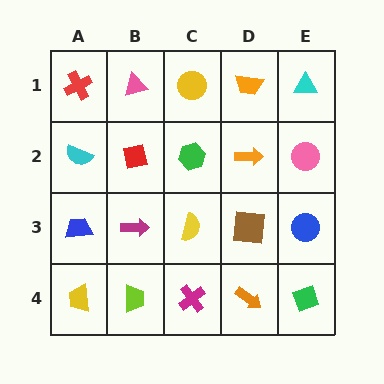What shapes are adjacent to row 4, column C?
A yellow semicircle (row 3, column C), a lime trapezoid (row 4, column B), an orange arrow (row 4, column D).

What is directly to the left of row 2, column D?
A green hexagon.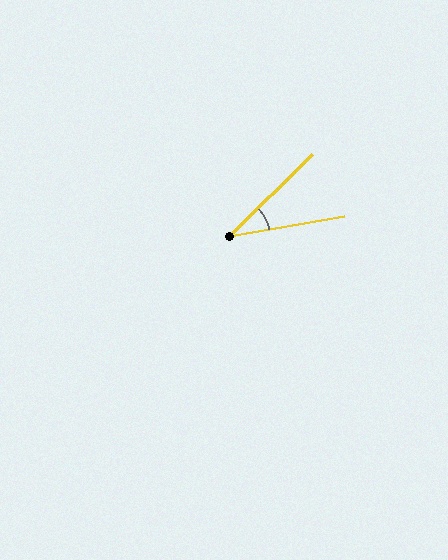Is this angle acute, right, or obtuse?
It is acute.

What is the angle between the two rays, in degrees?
Approximately 34 degrees.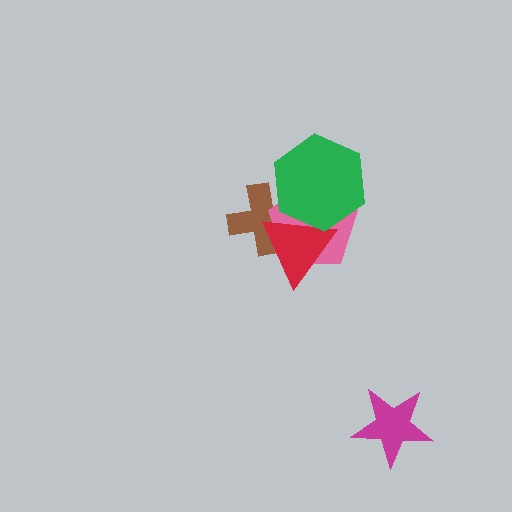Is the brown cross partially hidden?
Yes, it is partially covered by another shape.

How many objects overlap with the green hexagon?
3 objects overlap with the green hexagon.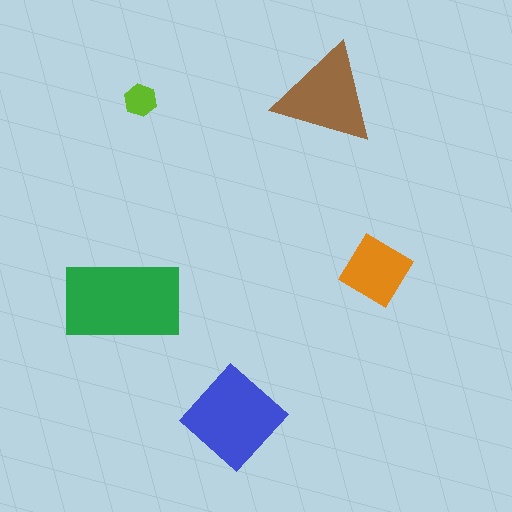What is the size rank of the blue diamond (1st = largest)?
2nd.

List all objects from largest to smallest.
The green rectangle, the blue diamond, the brown triangle, the orange diamond, the lime hexagon.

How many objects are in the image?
There are 5 objects in the image.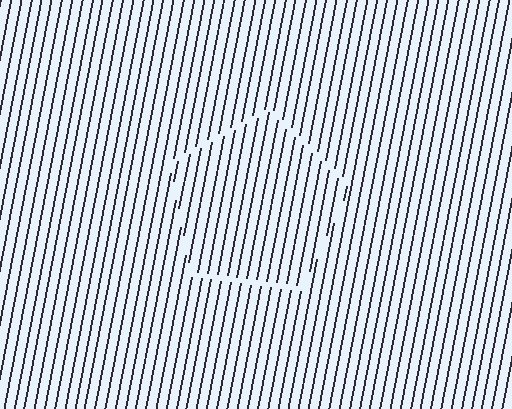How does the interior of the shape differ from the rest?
The interior of the shape contains the same grating, shifted by half a period — the contour is defined by the phase discontinuity where line-ends from the inner and outer gratings abut.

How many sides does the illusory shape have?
5 sides — the line-ends trace a pentagon.